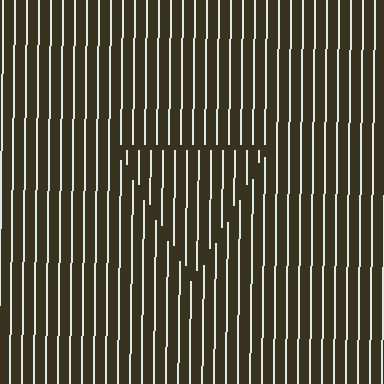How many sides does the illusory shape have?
3 sides — the line-ends trace a triangle.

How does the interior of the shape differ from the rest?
The interior of the shape contains the same grating, shifted by half a period — the contour is defined by the phase discontinuity where line-ends from the inner and outer gratings abut.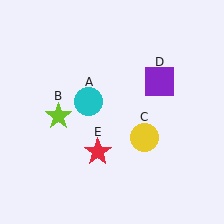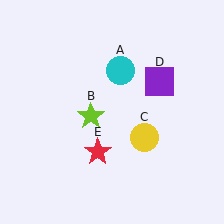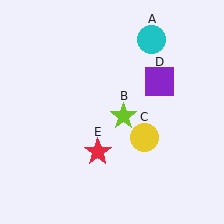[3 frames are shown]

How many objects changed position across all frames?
2 objects changed position: cyan circle (object A), lime star (object B).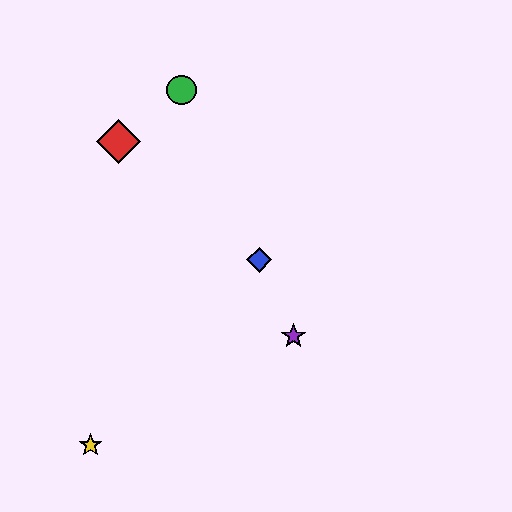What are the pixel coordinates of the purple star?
The purple star is at (294, 336).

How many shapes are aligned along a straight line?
3 shapes (the blue diamond, the green circle, the purple star) are aligned along a straight line.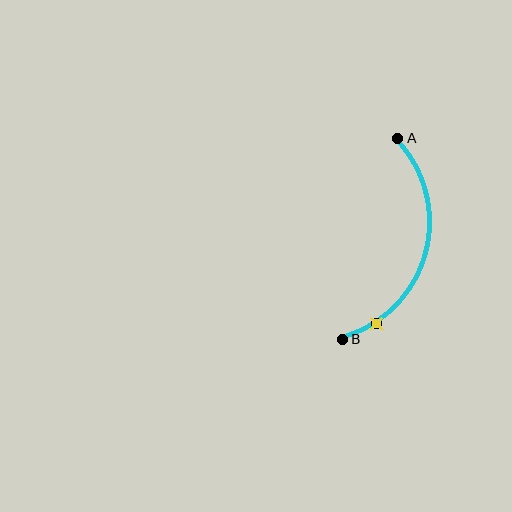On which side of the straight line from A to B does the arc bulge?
The arc bulges to the right of the straight line connecting A and B.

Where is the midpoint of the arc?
The arc midpoint is the point on the curve farthest from the straight line joining A and B. It sits to the right of that line.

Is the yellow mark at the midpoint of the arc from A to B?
No. The yellow mark lies on the arc but is closer to endpoint B. The arc midpoint would be at the point on the curve equidistant along the arc from both A and B.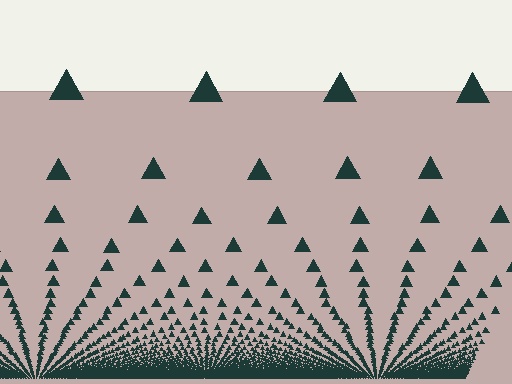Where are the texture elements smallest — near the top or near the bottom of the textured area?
Near the bottom.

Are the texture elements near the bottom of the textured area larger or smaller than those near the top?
Smaller. The gradient is inverted — elements near the bottom are smaller and denser.